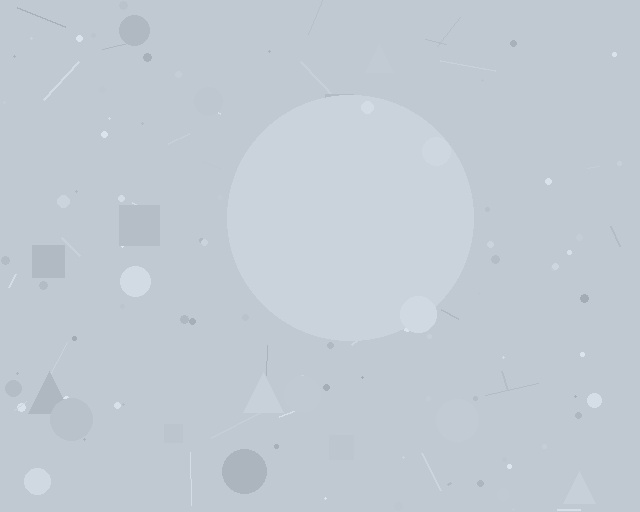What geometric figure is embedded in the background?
A circle is embedded in the background.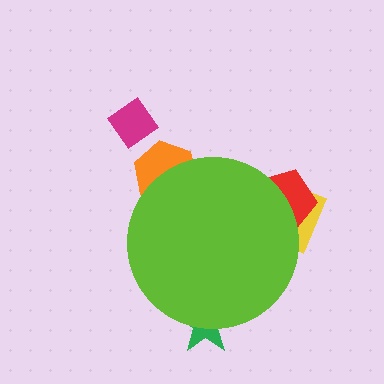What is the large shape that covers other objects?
A lime circle.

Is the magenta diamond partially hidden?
No, the magenta diamond is fully visible.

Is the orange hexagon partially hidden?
Yes, the orange hexagon is partially hidden behind the lime circle.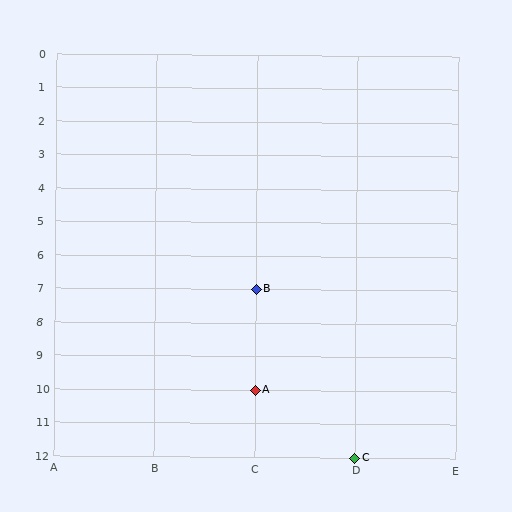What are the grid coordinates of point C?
Point C is at grid coordinates (D, 12).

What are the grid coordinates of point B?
Point B is at grid coordinates (C, 7).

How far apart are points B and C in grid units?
Points B and C are 1 column and 5 rows apart (about 5.1 grid units diagonally).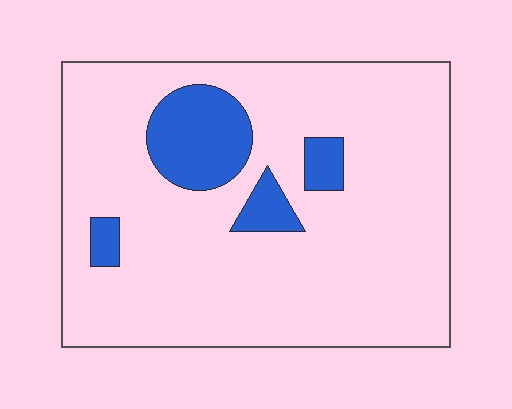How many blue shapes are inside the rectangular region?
4.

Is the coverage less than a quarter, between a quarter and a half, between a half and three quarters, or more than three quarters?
Less than a quarter.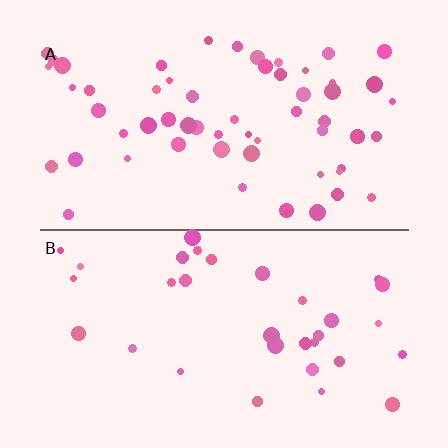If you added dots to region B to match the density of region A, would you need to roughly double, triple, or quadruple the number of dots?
Approximately double.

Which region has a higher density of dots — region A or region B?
A (the top).